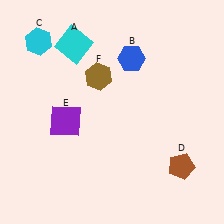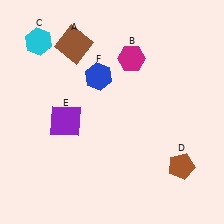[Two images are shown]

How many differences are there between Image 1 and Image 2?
There are 3 differences between the two images.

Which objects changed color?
A changed from cyan to brown. B changed from blue to magenta. F changed from brown to blue.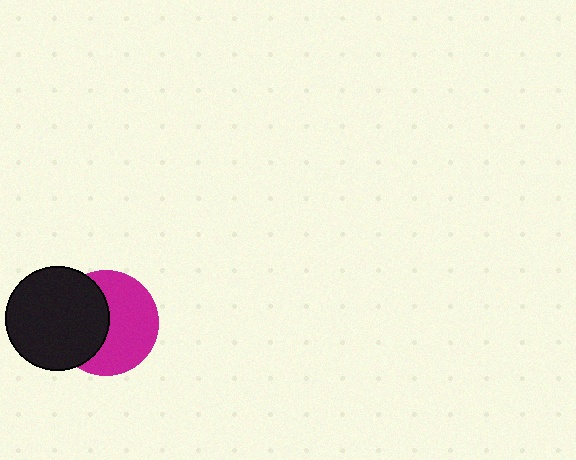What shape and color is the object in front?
The object in front is a black circle.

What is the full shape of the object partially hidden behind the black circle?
The partially hidden object is a magenta circle.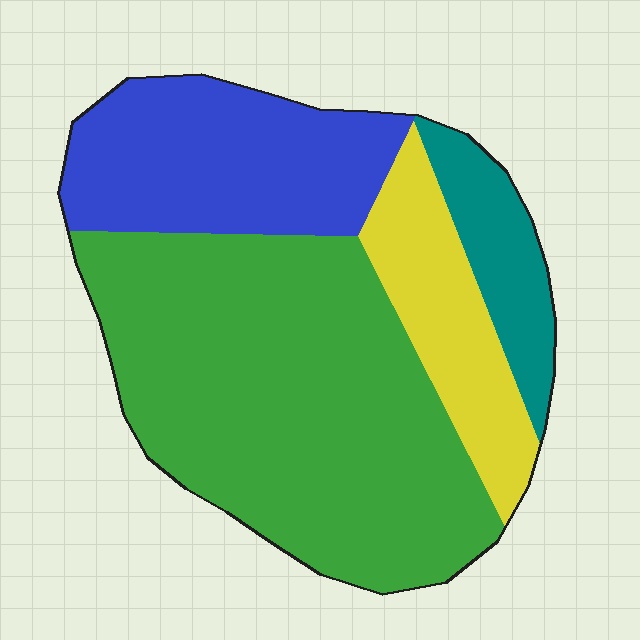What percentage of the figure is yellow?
Yellow takes up less than a sixth of the figure.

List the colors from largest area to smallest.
From largest to smallest: green, blue, yellow, teal.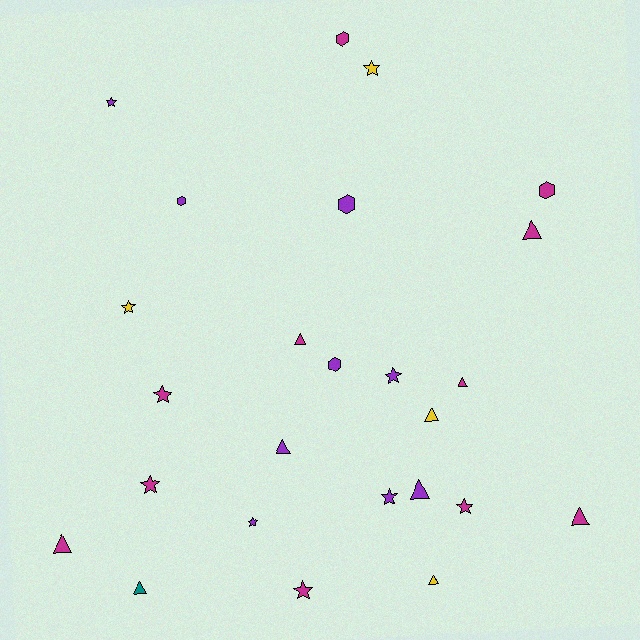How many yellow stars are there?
There are 2 yellow stars.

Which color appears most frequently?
Magenta, with 11 objects.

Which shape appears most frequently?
Triangle, with 10 objects.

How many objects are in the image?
There are 25 objects.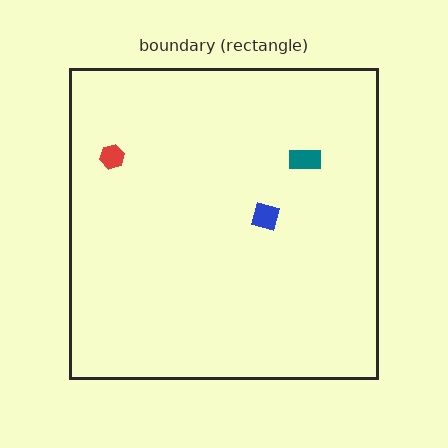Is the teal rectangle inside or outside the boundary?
Inside.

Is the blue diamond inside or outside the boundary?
Inside.